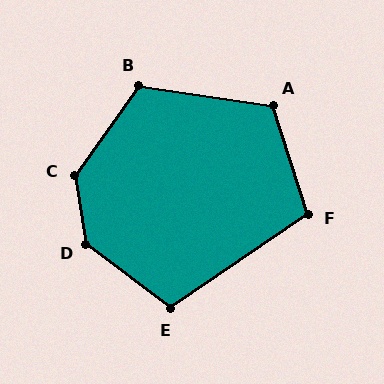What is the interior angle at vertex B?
Approximately 117 degrees (obtuse).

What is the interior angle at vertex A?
Approximately 116 degrees (obtuse).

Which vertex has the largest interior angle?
D, at approximately 136 degrees.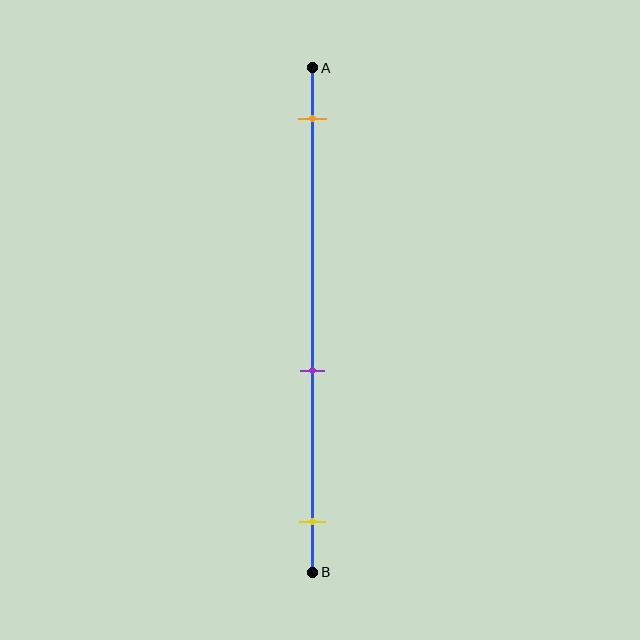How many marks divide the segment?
There are 3 marks dividing the segment.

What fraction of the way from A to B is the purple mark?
The purple mark is approximately 60% (0.6) of the way from A to B.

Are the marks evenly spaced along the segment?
No, the marks are not evenly spaced.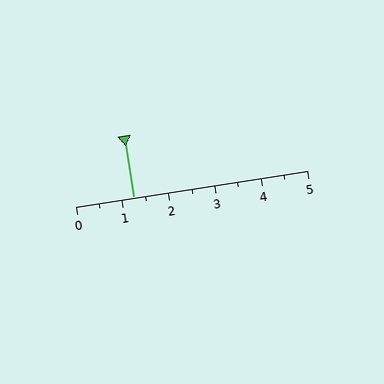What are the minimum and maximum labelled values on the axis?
The axis runs from 0 to 5.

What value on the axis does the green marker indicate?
The marker indicates approximately 1.2.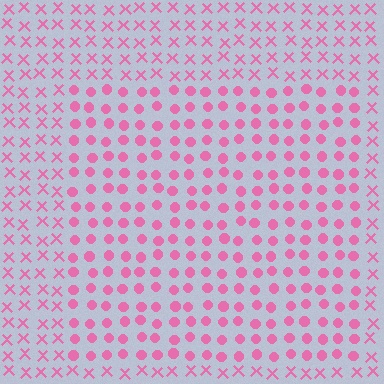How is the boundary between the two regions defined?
The boundary is defined by a change in element shape: circles inside vs. X marks outside. All elements share the same color and spacing.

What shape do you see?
I see a rectangle.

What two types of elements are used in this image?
The image uses circles inside the rectangle region and X marks outside it.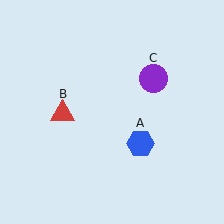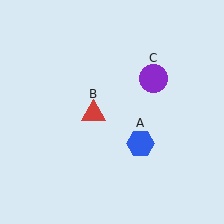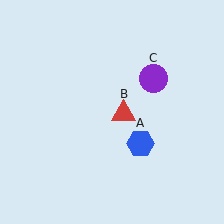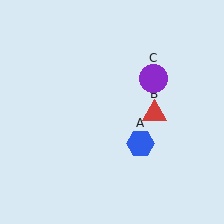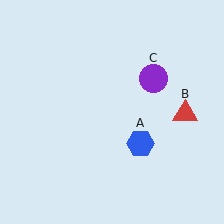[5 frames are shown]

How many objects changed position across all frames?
1 object changed position: red triangle (object B).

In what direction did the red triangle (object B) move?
The red triangle (object B) moved right.